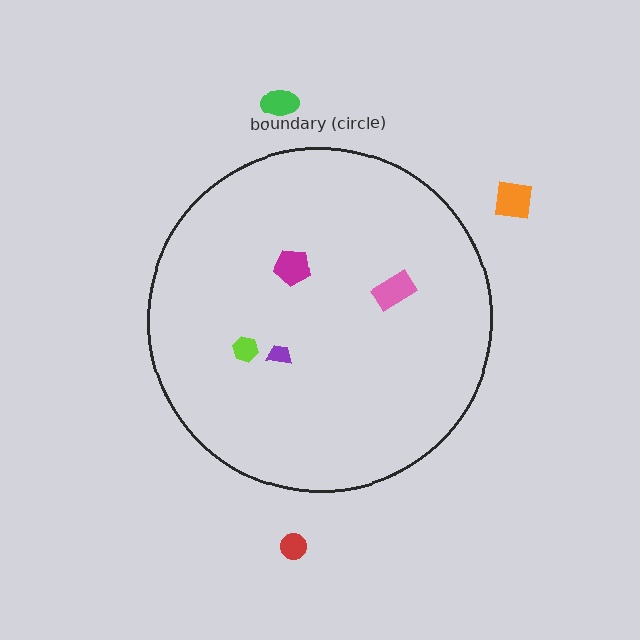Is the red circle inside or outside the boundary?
Outside.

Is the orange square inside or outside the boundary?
Outside.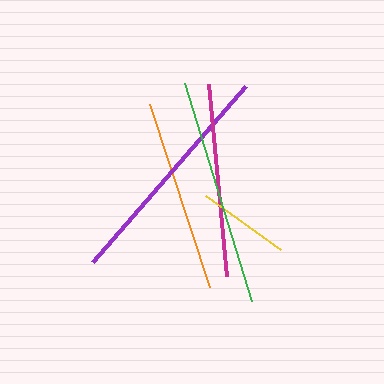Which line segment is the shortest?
The yellow line is the shortest at approximately 93 pixels.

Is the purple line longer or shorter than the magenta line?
The purple line is longer than the magenta line.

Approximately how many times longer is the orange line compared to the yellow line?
The orange line is approximately 2.1 times the length of the yellow line.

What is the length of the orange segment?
The orange segment is approximately 193 pixels long.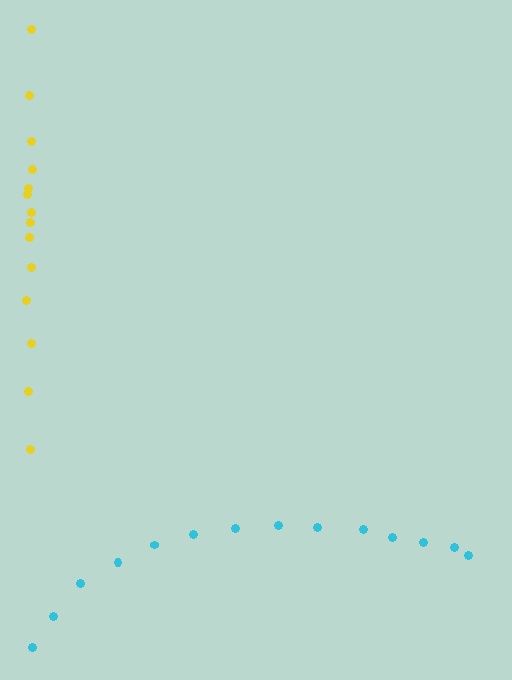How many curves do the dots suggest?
There are 2 distinct paths.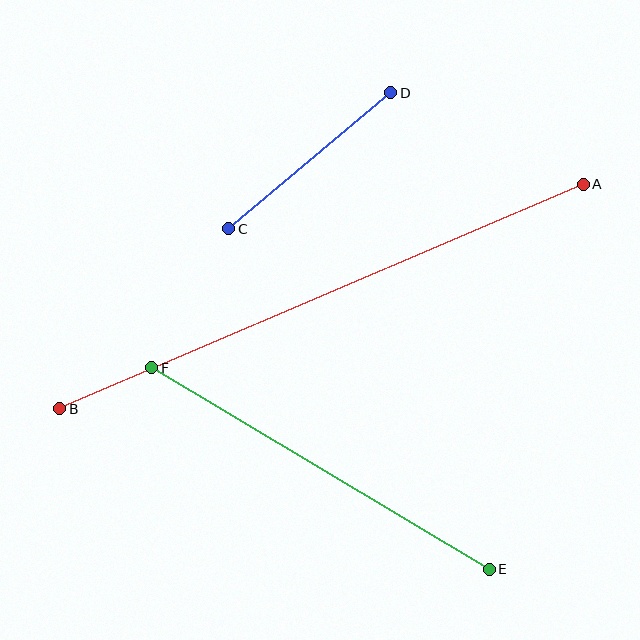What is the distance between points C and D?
The distance is approximately 212 pixels.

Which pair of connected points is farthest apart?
Points A and B are farthest apart.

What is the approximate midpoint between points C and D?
The midpoint is at approximately (310, 161) pixels.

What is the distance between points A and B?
The distance is approximately 570 pixels.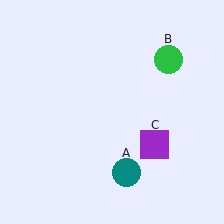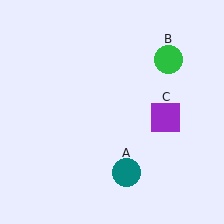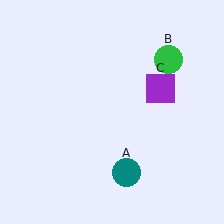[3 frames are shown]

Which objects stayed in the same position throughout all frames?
Teal circle (object A) and green circle (object B) remained stationary.